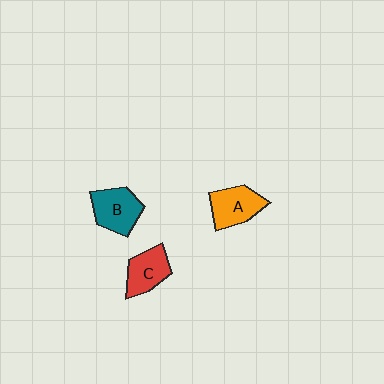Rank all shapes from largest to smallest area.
From largest to smallest: B (teal), A (orange), C (red).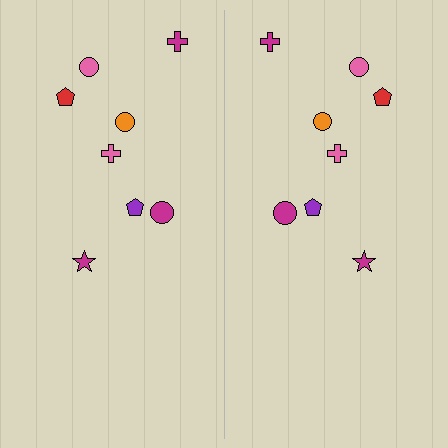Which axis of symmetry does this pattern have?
The pattern has a vertical axis of symmetry running through the center of the image.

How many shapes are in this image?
There are 16 shapes in this image.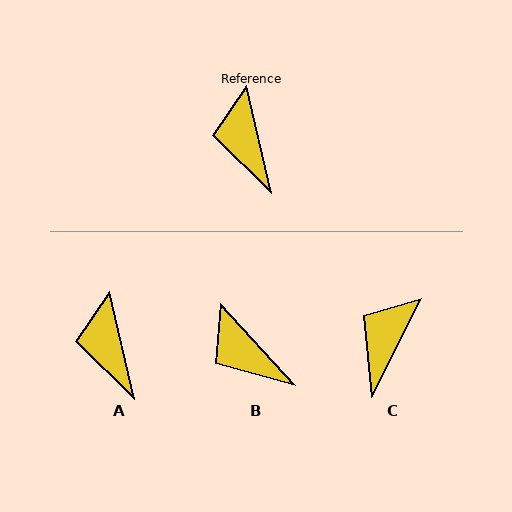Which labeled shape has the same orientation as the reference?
A.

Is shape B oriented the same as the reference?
No, it is off by about 29 degrees.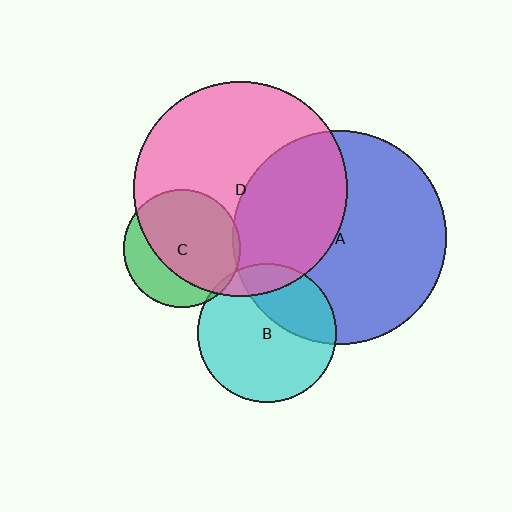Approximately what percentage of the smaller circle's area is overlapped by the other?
Approximately 15%.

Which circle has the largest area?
Circle A (blue).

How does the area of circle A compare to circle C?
Approximately 3.3 times.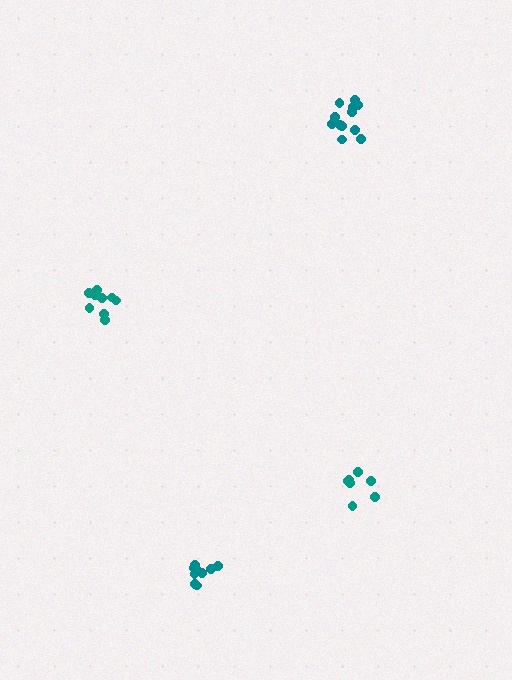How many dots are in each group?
Group 1: 9 dots, Group 2: 12 dots, Group 3: 9 dots, Group 4: 7 dots (37 total).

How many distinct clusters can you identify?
There are 4 distinct clusters.